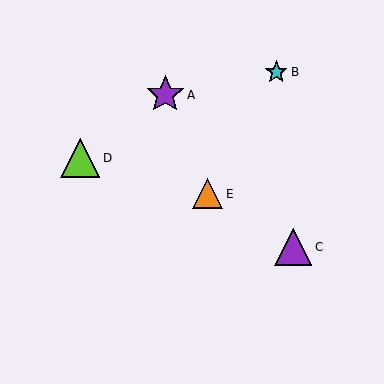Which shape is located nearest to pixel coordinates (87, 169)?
The lime triangle (labeled D) at (80, 158) is nearest to that location.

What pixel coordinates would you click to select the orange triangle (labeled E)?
Click at (208, 194) to select the orange triangle E.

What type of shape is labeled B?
Shape B is a cyan star.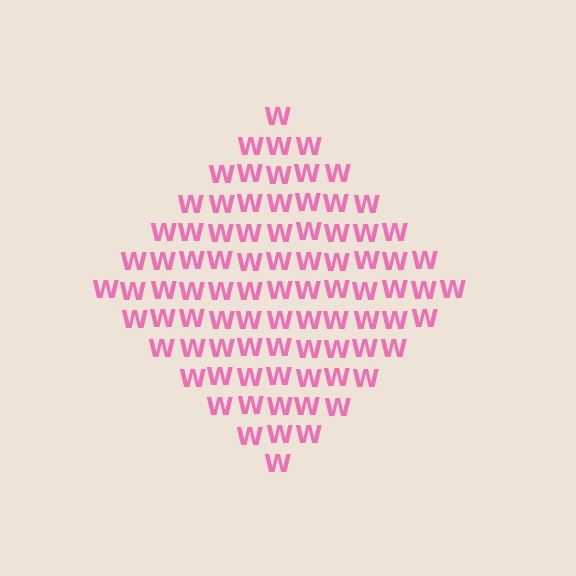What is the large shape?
The large shape is a diamond.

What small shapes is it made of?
It is made of small letter W's.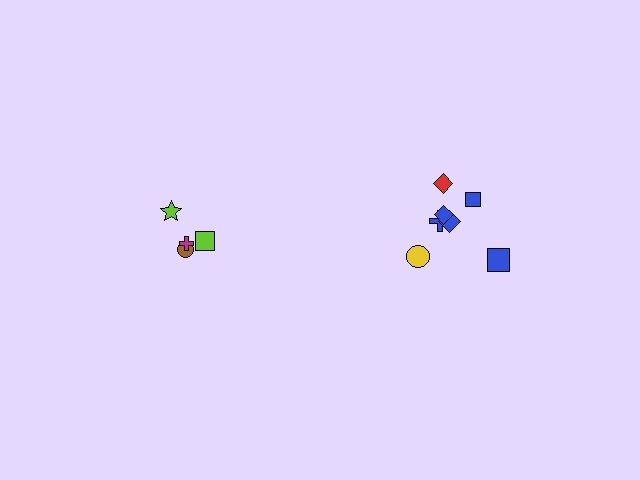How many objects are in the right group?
There are 7 objects.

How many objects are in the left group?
There are 4 objects.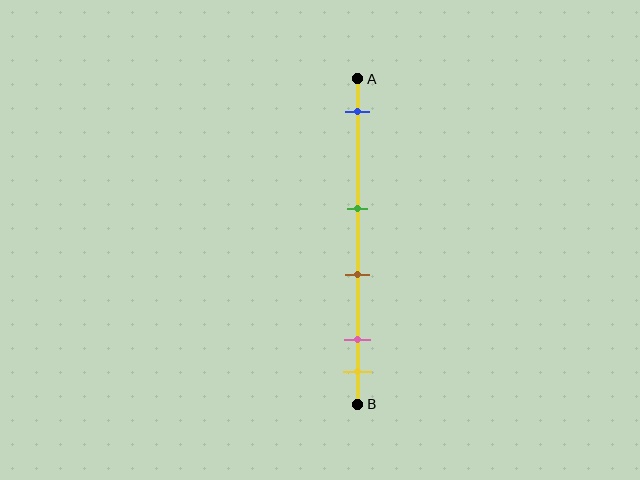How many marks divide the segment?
There are 5 marks dividing the segment.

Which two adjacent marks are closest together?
The pink and yellow marks are the closest adjacent pair.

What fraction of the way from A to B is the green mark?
The green mark is approximately 40% (0.4) of the way from A to B.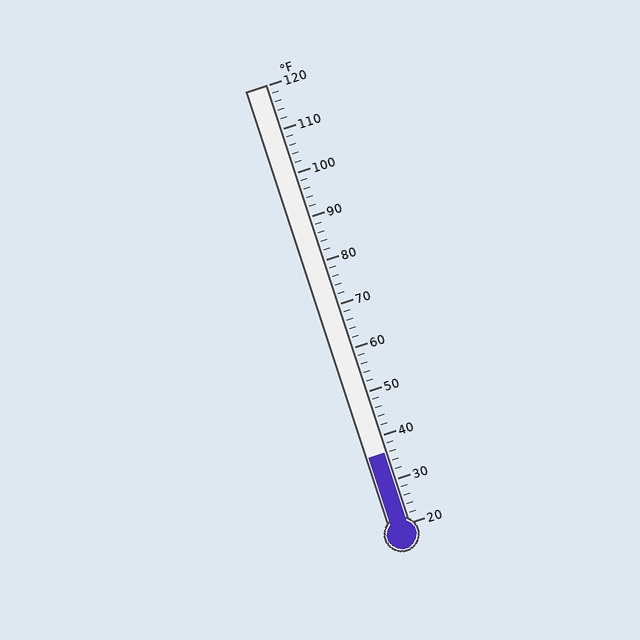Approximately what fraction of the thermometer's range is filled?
The thermometer is filled to approximately 15% of its range.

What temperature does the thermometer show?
The thermometer shows approximately 36°F.